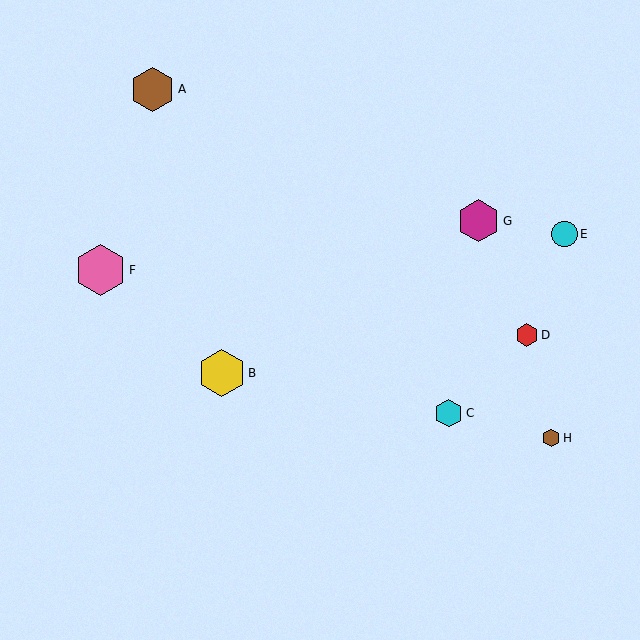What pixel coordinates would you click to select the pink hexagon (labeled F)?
Click at (101, 270) to select the pink hexagon F.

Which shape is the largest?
The pink hexagon (labeled F) is the largest.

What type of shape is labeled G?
Shape G is a magenta hexagon.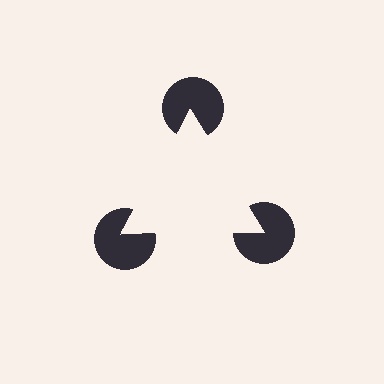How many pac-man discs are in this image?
There are 3 — one at each vertex of the illusory triangle.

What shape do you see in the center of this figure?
An illusory triangle — its edges are inferred from the aligned wedge cuts in the pac-man discs, not physically drawn.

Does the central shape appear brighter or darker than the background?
It typically appears slightly brighter than the background, even though no actual brightness change is drawn.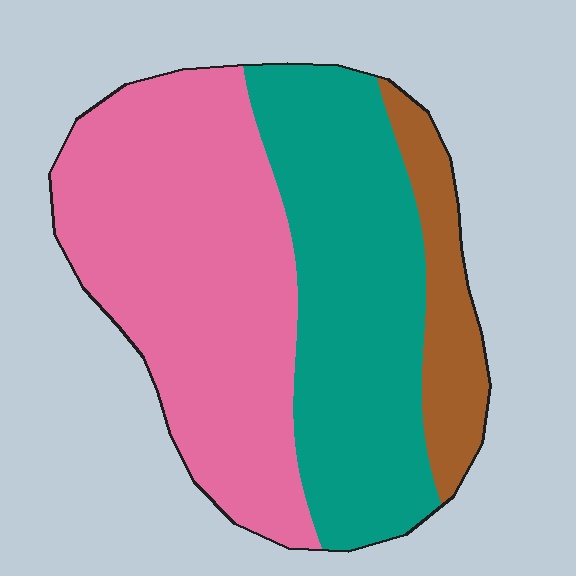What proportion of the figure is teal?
Teal covers around 40% of the figure.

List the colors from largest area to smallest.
From largest to smallest: pink, teal, brown.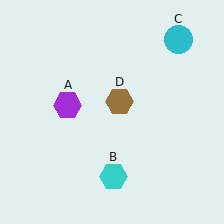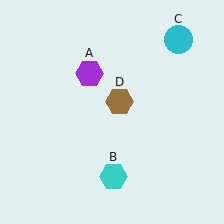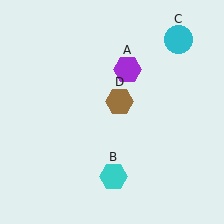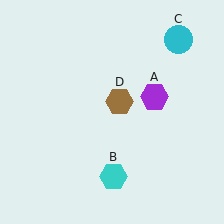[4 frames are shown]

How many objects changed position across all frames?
1 object changed position: purple hexagon (object A).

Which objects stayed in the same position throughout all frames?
Cyan hexagon (object B) and cyan circle (object C) and brown hexagon (object D) remained stationary.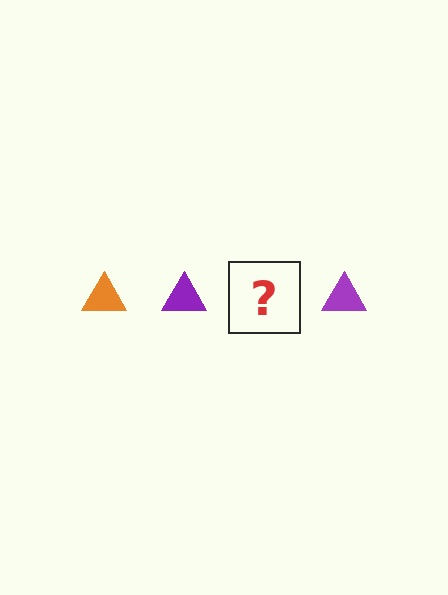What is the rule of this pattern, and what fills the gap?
The rule is that the pattern cycles through orange, purple triangles. The gap should be filled with an orange triangle.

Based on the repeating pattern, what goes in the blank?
The blank should be an orange triangle.